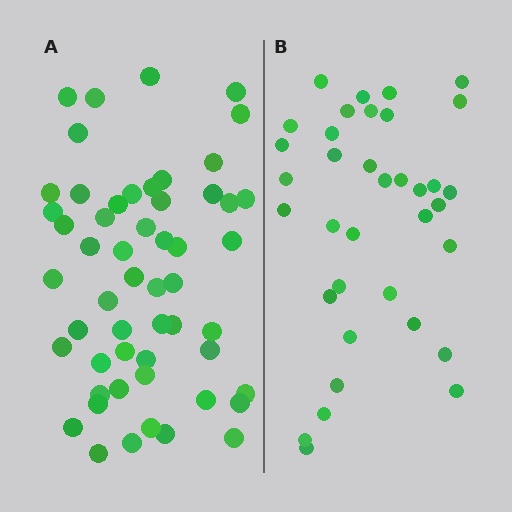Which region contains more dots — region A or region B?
Region A (the left region) has more dots.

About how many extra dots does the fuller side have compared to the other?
Region A has approximately 20 more dots than region B.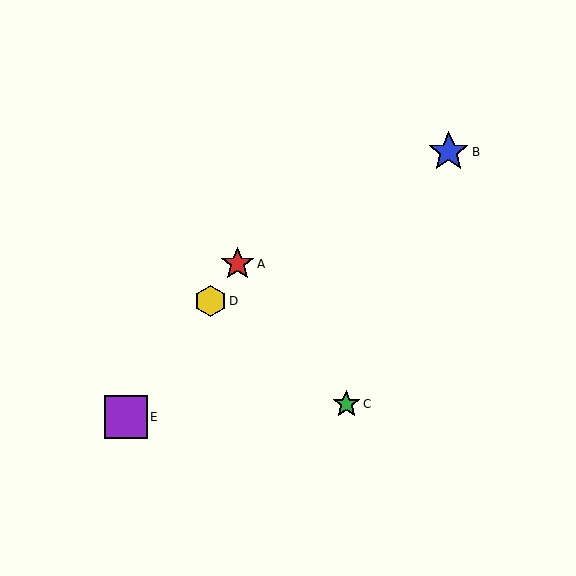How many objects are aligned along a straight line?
3 objects (A, D, E) are aligned along a straight line.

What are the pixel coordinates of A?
Object A is at (237, 264).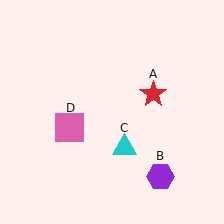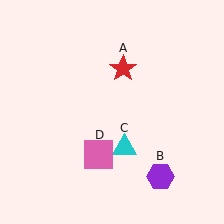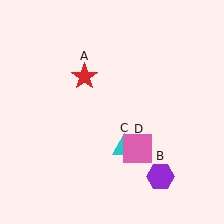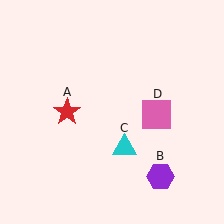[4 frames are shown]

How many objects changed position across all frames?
2 objects changed position: red star (object A), pink square (object D).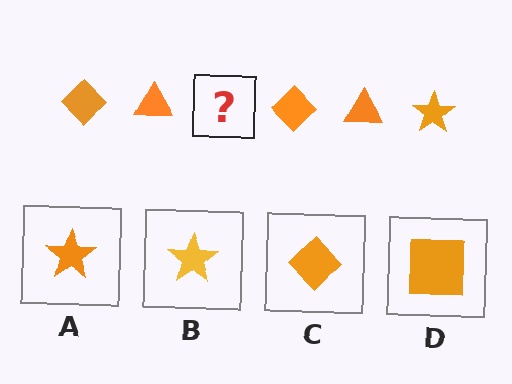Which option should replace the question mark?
Option A.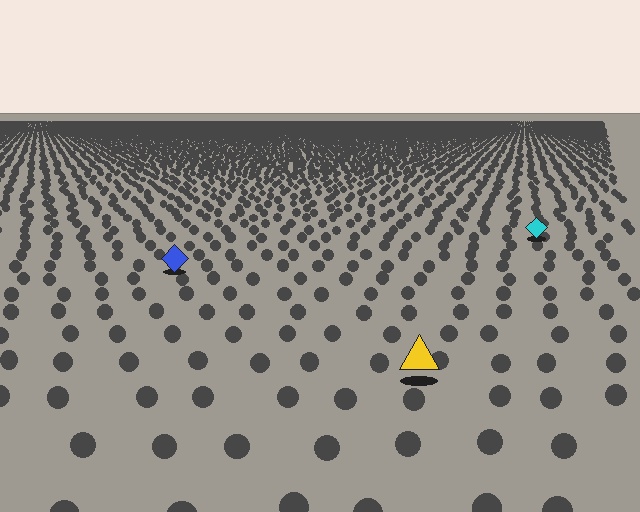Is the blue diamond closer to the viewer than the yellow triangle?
No. The yellow triangle is closer — you can tell from the texture gradient: the ground texture is coarser near it.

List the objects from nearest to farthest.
From nearest to farthest: the yellow triangle, the blue diamond, the cyan diamond.